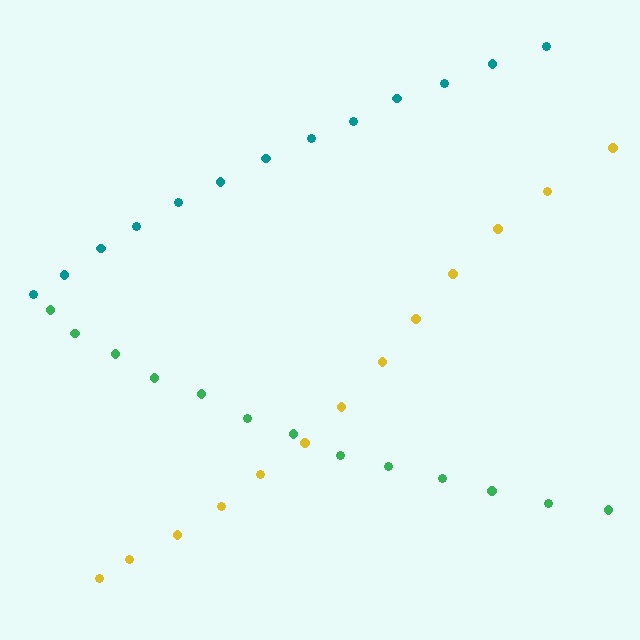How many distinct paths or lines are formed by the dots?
There are 3 distinct paths.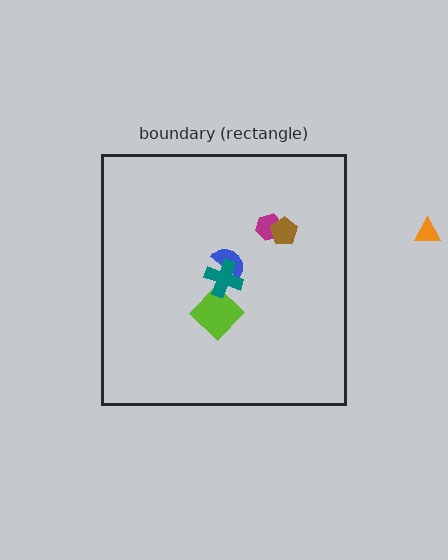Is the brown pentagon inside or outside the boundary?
Inside.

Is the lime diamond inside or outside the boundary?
Inside.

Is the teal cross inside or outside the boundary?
Inside.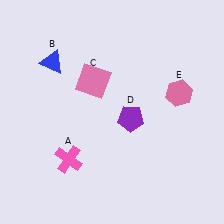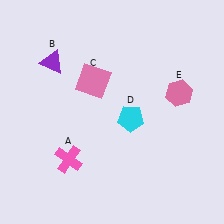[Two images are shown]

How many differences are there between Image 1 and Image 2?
There are 2 differences between the two images.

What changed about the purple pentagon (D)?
In Image 1, D is purple. In Image 2, it changed to cyan.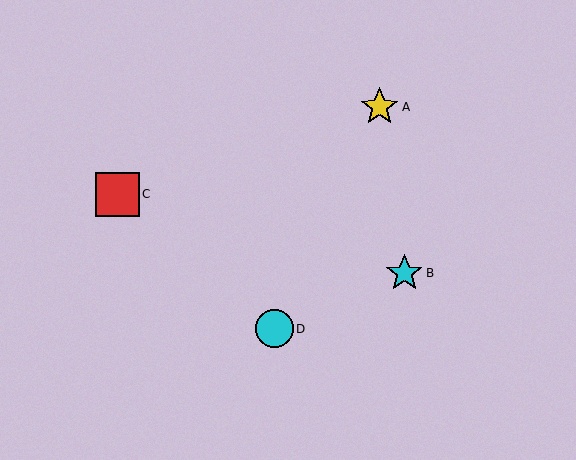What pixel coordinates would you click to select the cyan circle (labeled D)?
Click at (274, 329) to select the cyan circle D.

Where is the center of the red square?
The center of the red square is at (117, 194).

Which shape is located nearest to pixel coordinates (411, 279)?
The cyan star (labeled B) at (404, 273) is nearest to that location.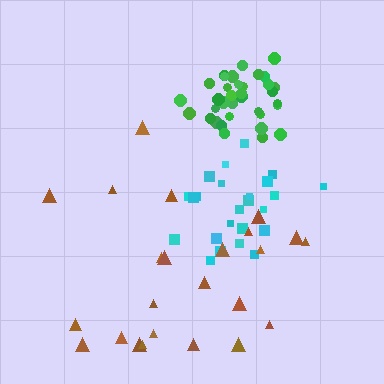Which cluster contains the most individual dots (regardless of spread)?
Green (35).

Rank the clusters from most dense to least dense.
green, cyan, brown.